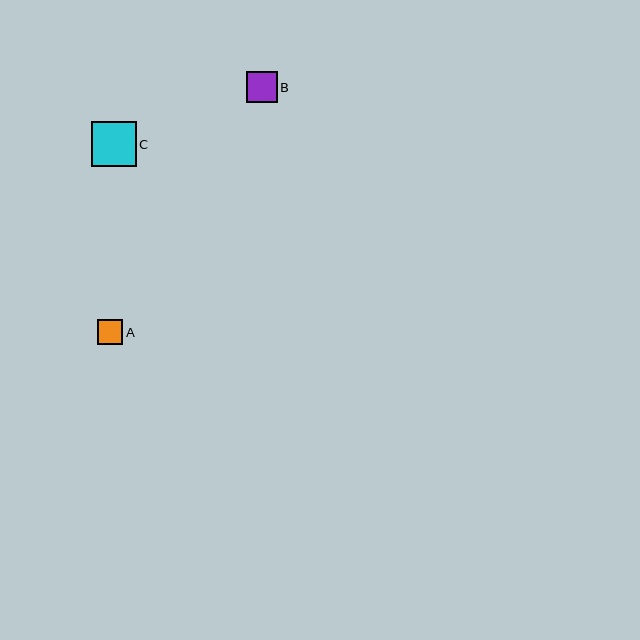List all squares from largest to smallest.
From largest to smallest: C, B, A.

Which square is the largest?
Square C is the largest with a size of approximately 45 pixels.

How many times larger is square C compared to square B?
Square C is approximately 1.5 times the size of square B.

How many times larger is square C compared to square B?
Square C is approximately 1.5 times the size of square B.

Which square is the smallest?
Square A is the smallest with a size of approximately 25 pixels.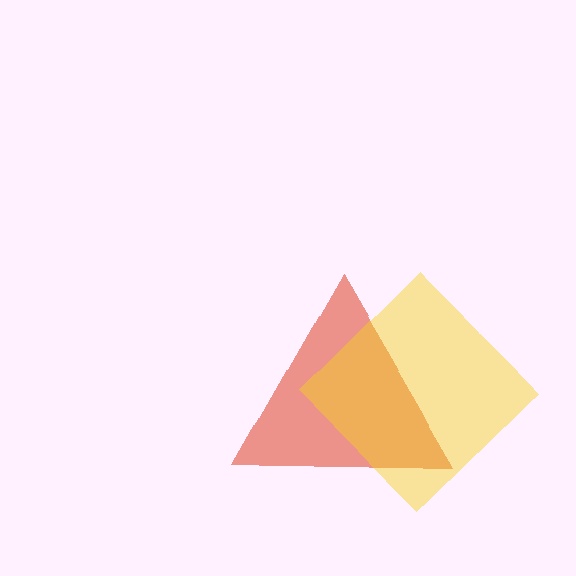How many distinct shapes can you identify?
There are 2 distinct shapes: a red triangle, a yellow diamond.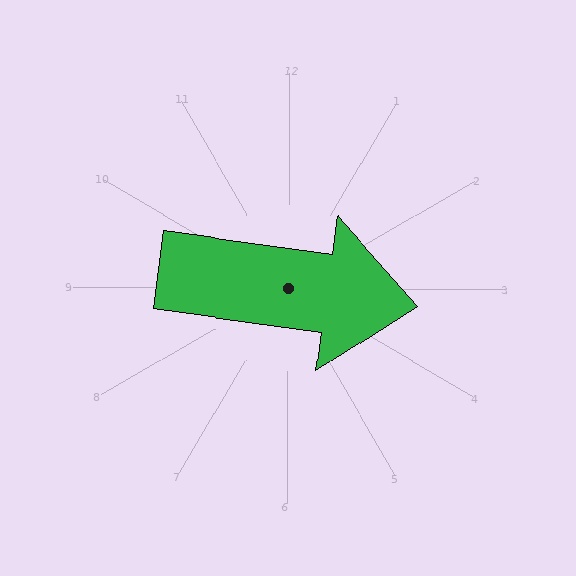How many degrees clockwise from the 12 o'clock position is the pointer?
Approximately 98 degrees.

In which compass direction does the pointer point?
East.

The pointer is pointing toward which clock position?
Roughly 3 o'clock.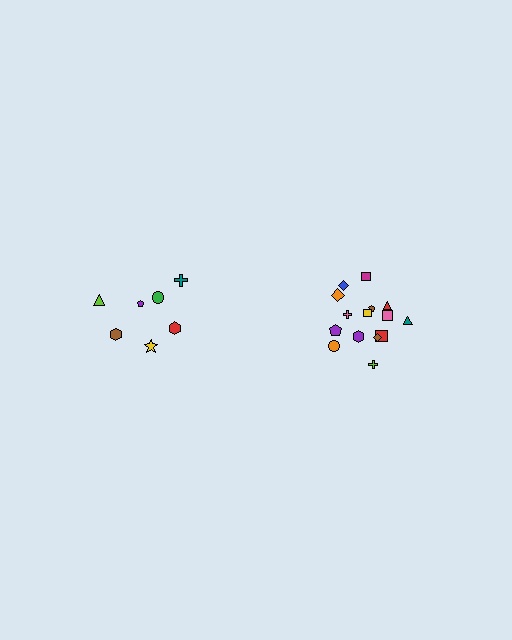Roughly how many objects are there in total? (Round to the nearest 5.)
Roughly 20 objects in total.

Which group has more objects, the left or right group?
The right group.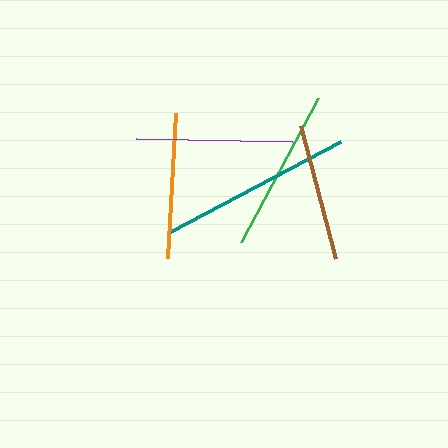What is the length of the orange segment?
The orange segment is approximately 145 pixels long.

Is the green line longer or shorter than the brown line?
The green line is longer than the brown line.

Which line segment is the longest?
The teal line is the longest at approximately 192 pixels.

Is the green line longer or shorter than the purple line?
The green line is longer than the purple line.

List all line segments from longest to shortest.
From longest to shortest: teal, green, purple, orange, brown.